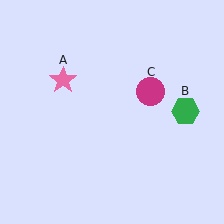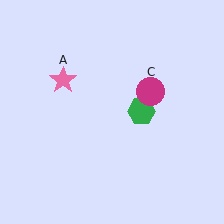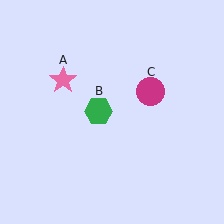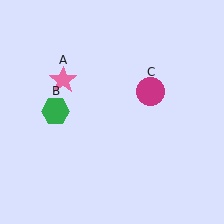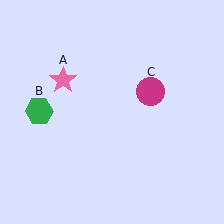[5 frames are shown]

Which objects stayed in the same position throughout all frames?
Pink star (object A) and magenta circle (object C) remained stationary.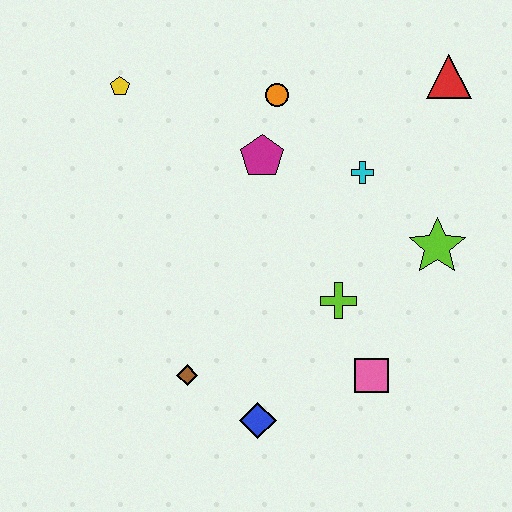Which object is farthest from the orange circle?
The blue diamond is farthest from the orange circle.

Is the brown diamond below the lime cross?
Yes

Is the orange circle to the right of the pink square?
No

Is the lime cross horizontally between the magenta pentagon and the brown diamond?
No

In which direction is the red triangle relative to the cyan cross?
The red triangle is above the cyan cross.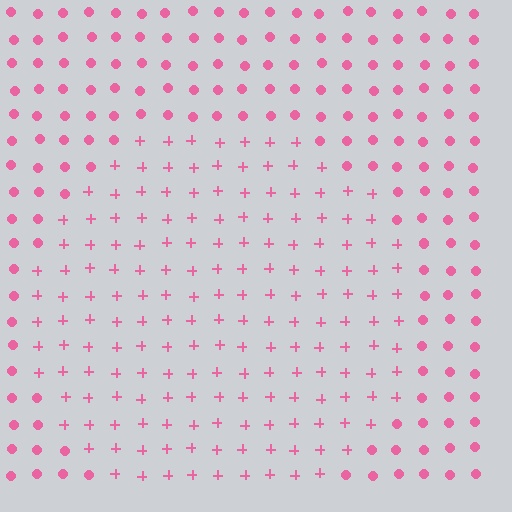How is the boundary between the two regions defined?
The boundary is defined by a change in element shape: plus signs inside vs. circles outside. All elements share the same color and spacing.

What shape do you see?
I see a circle.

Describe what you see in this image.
The image is filled with small pink elements arranged in a uniform grid. A circle-shaped region contains plus signs, while the surrounding area contains circles. The boundary is defined purely by the change in element shape.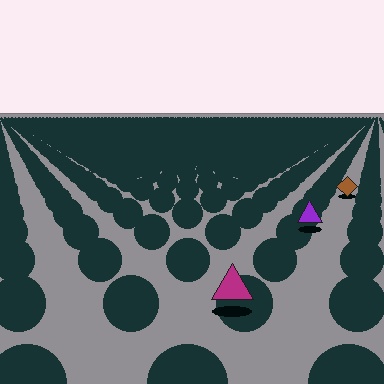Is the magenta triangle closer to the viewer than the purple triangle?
Yes. The magenta triangle is closer — you can tell from the texture gradient: the ground texture is coarser near it.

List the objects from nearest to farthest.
From nearest to farthest: the magenta triangle, the purple triangle, the brown diamond.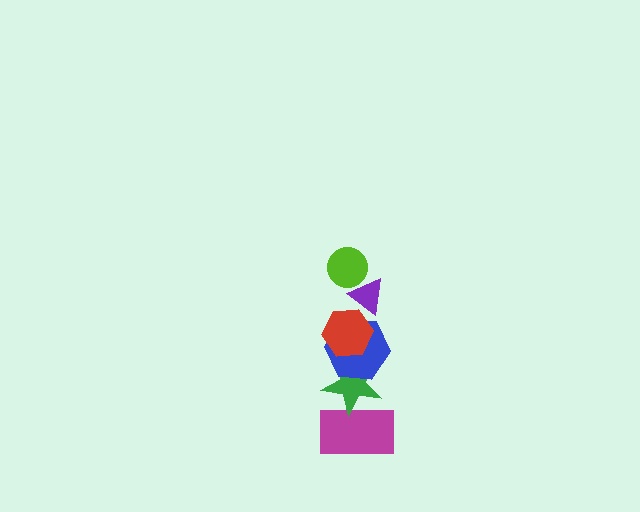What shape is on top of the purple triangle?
The lime circle is on top of the purple triangle.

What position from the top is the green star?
The green star is 5th from the top.